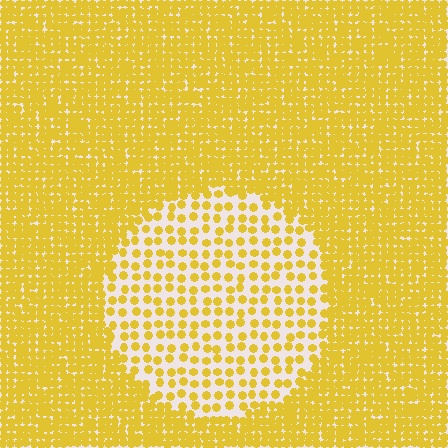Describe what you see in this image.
The image contains small yellow elements arranged at two different densities. A circle-shaped region is visible where the elements are less densely packed than the surrounding area.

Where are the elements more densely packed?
The elements are more densely packed outside the circle boundary.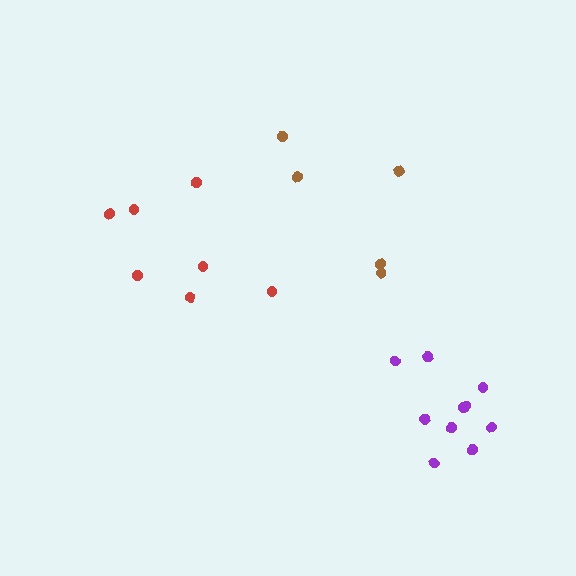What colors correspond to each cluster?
The clusters are colored: purple, brown, red.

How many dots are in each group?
Group 1: 10 dots, Group 2: 5 dots, Group 3: 7 dots (22 total).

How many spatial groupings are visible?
There are 3 spatial groupings.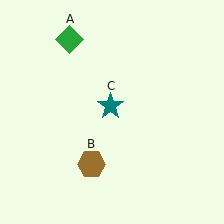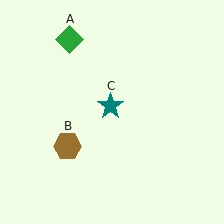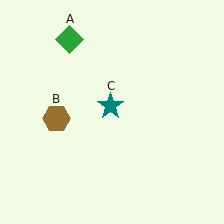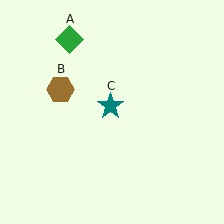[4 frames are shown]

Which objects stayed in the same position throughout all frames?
Green diamond (object A) and teal star (object C) remained stationary.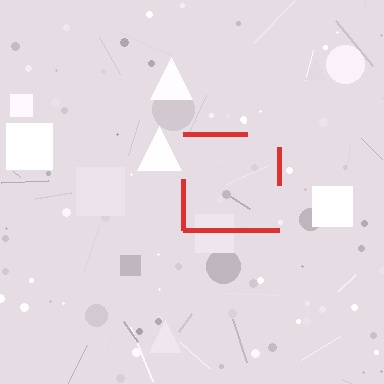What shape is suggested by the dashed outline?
The dashed outline suggests a square.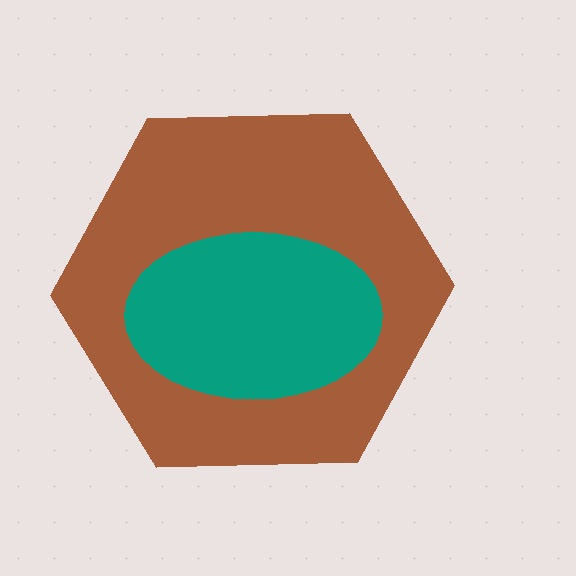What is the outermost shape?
The brown hexagon.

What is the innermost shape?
The teal ellipse.